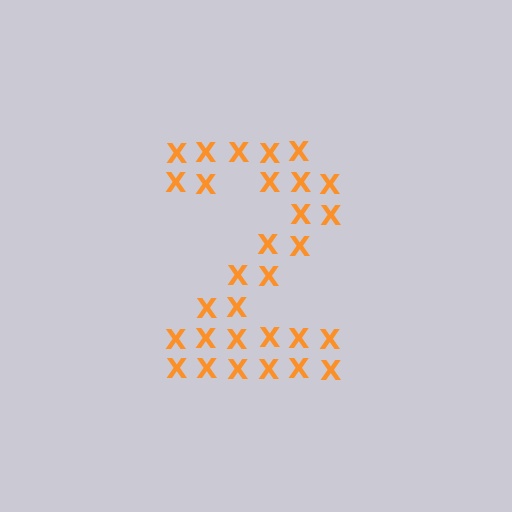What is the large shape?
The large shape is the digit 2.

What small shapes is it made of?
It is made of small letter X's.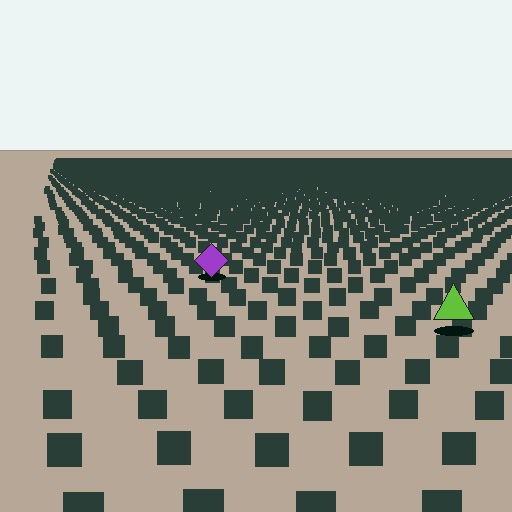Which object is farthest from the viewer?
The purple diamond is farthest from the viewer. It appears smaller and the ground texture around it is denser.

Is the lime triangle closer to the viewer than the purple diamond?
Yes. The lime triangle is closer — you can tell from the texture gradient: the ground texture is coarser near it.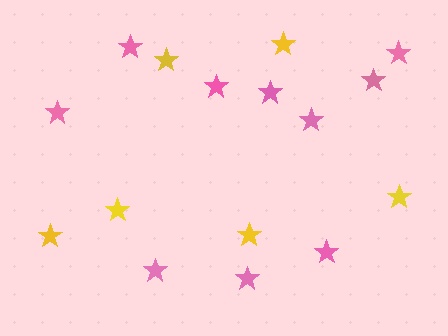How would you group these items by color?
There are 2 groups: one group of yellow stars (6) and one group of pink stars (10).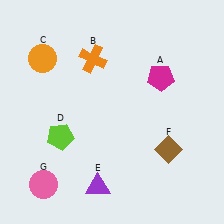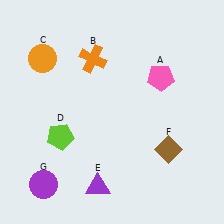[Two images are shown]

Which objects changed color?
A changed from magenta to pink. G changed from pink to purple.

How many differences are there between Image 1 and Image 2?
There are 2 differences between the two images.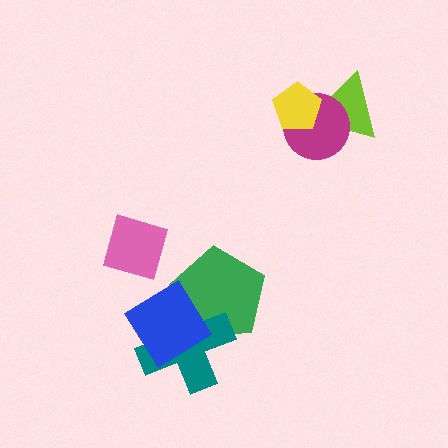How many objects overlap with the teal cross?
2 objects overlap with the teal cross.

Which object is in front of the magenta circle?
The yellow pentagon is in front of the magenta circle.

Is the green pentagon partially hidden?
Yes, it is partially covered by another shape.